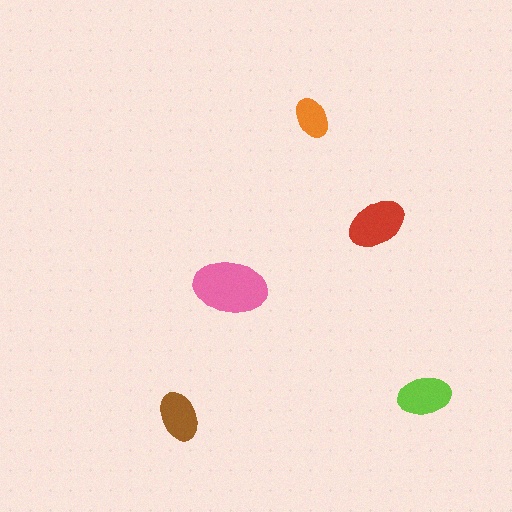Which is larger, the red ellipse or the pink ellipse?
The pink one.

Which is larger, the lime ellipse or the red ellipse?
The red one.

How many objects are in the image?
There are 5 objects in the image.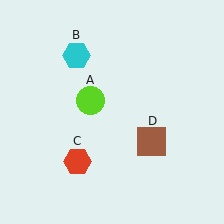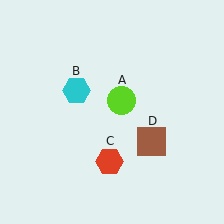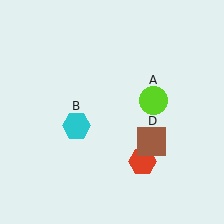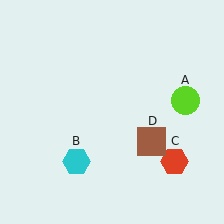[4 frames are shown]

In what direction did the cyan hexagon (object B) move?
The cyan hexagon (object B) moved down.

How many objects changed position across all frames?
3 objects changed position: lime circle (object A), cyan hexagon (object B), red hexagon (object C).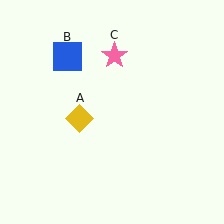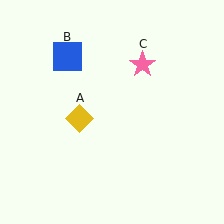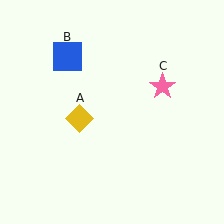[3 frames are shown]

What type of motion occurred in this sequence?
The pink star (object C) rotated clockwise around the center of the scene.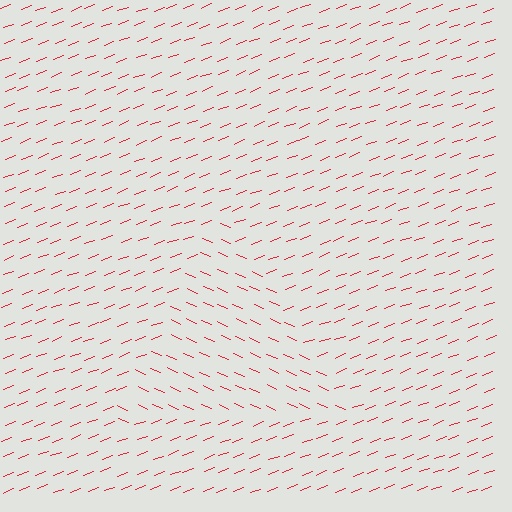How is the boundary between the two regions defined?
The boundary is defined purely by a change in line orientation (approximately 45 degrees difference). All lines are the same color and thickness.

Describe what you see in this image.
The image is filled with small red line segments. A triangle region in the image has lines oriented differently from the surrounding lines, creating a visible texture boundary.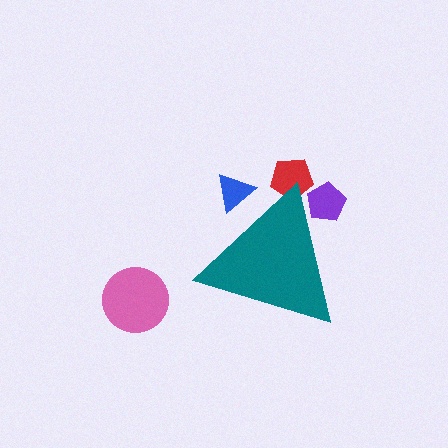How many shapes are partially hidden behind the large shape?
3 shapes are partially hidden.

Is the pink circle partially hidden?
No, the pink circle is fully visible.